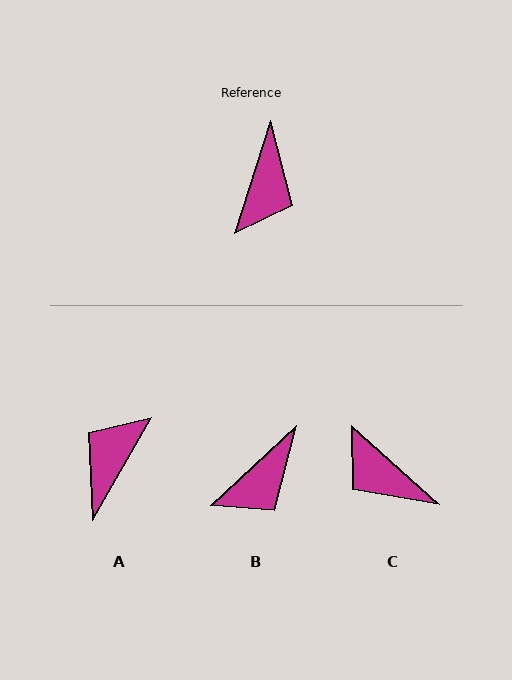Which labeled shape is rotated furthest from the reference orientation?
A, about 168 degrees away.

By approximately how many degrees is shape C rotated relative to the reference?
Approximately 114 degrees clockwise.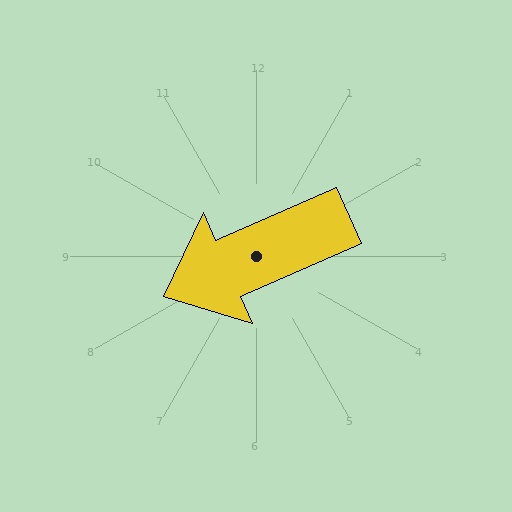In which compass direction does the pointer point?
Southwest.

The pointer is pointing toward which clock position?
Roughly 8 o'clock.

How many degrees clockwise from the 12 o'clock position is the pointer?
Approximately 246 degrees.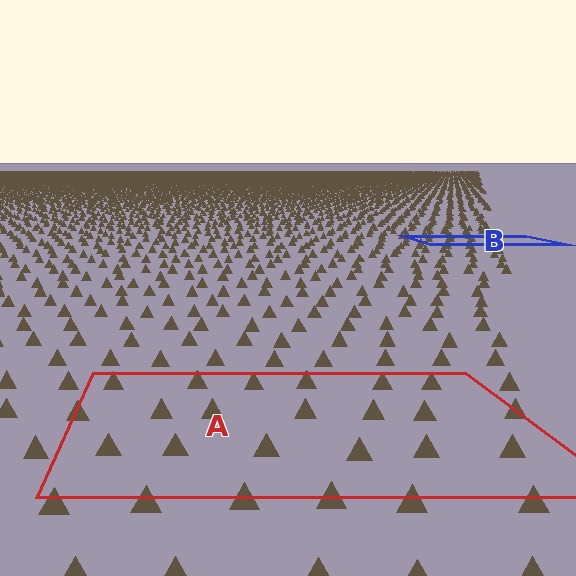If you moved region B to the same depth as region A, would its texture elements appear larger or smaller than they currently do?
They would appear larger. At a closer depth, the same texture elements are projected at a bigger on-screen size.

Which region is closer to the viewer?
Region A is closer. The texture elements there are larger and more spread out.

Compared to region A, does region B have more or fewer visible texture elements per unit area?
Region B has more texture elements per unit area — they are packed more densely because it is farther away.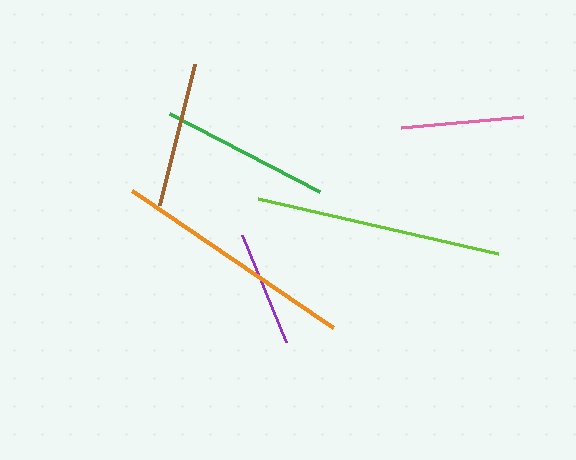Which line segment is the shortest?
The purple line is the shortest at approximately 116 pixels.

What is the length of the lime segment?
The lime segment is approximately 246 pixels long.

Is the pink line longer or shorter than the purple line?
The pink line is longer than the purple line.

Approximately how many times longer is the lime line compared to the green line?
The lime line is approximately 1.5 times the length of the green line.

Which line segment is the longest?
The lime line is the longest at approximately 246 pixels.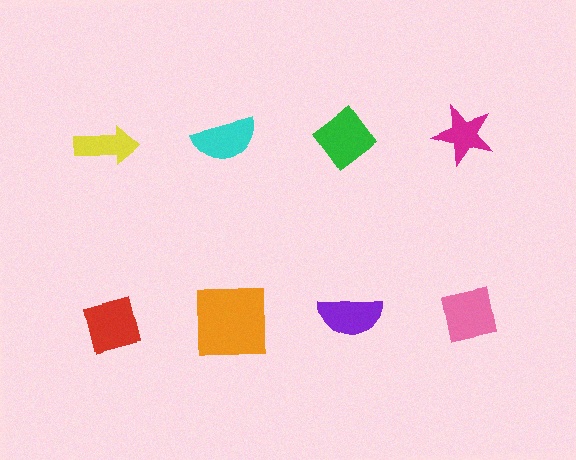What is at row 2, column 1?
A red square.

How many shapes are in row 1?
4 shapes.